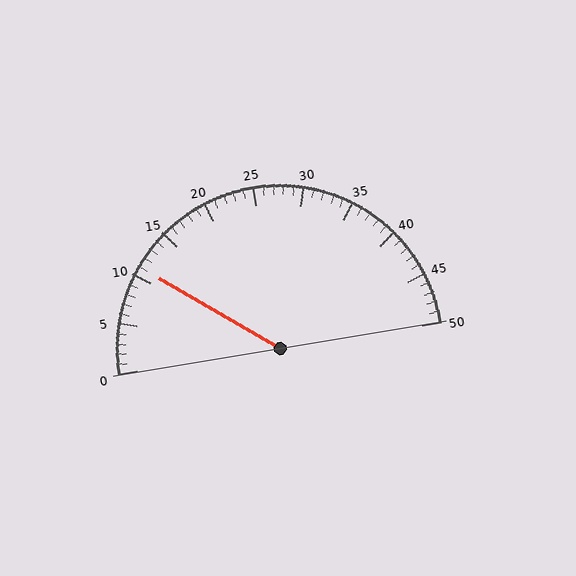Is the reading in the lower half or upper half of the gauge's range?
The reading is in the lower half of the range (0 to 50).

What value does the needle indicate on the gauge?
The needle indicates approximately 11.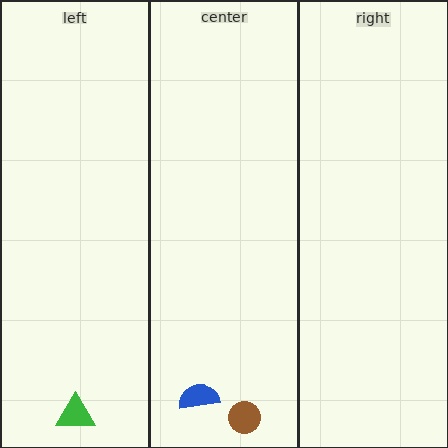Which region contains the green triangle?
The left region.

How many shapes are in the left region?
1.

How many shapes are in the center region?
2.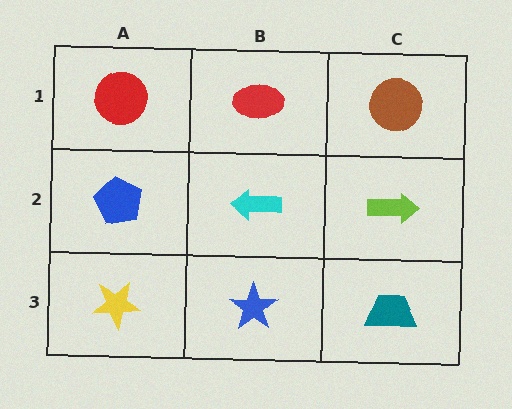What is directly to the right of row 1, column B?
A brown circle.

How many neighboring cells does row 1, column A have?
2.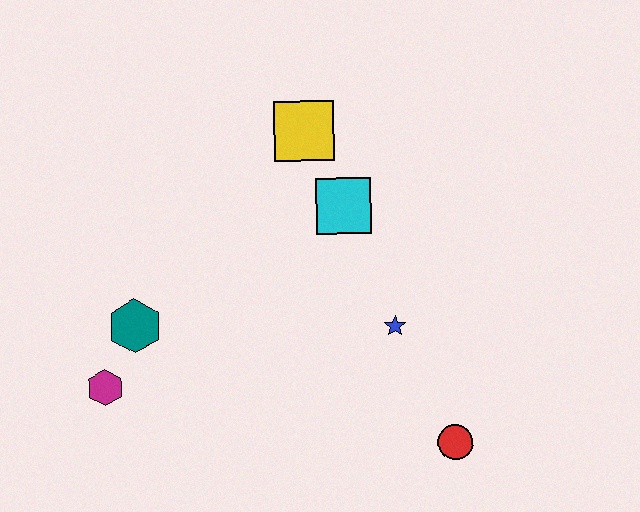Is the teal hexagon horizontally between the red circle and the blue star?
No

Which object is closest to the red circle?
The blue star is closest to the red circle.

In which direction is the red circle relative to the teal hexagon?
The red circle is to the right of the teal hexagon.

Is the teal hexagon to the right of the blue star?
No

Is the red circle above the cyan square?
No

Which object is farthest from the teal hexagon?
The red circle is farthest from the teal hexagon.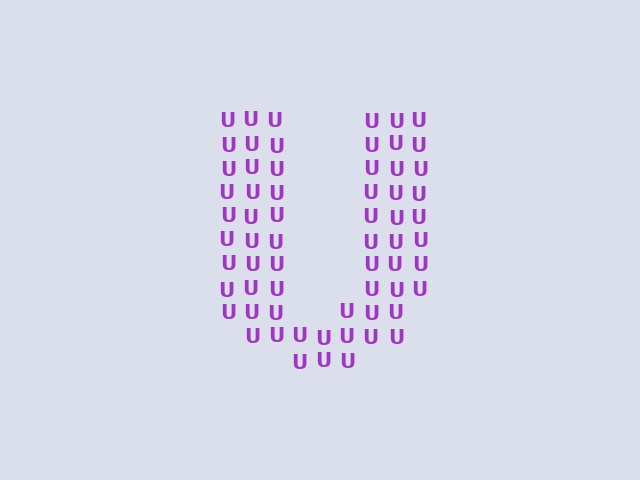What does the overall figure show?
The overall figure shows the letter U.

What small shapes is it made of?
It is made of small letter U's.